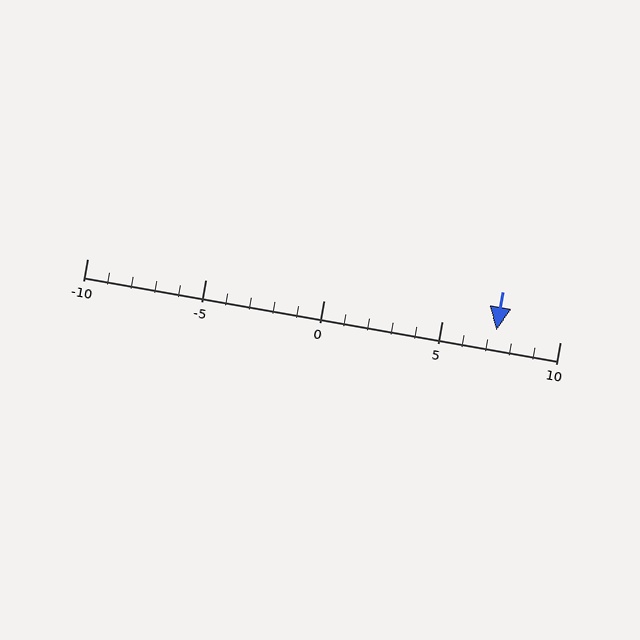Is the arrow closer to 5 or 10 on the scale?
The arrow is closer to 5.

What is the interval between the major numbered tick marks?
The major tick marks are spaced 5 units apart.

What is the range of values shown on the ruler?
The ruler shows values from -10 to 10.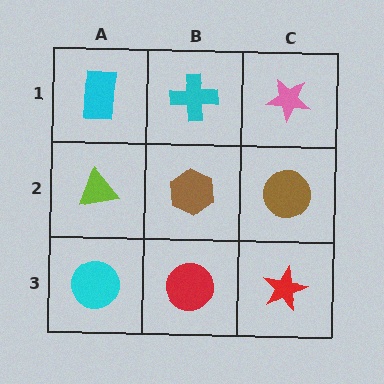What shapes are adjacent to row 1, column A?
A lime triangle (row 2, column A), a cyan cross (row 1, column B).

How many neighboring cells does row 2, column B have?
4.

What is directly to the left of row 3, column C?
A red circle.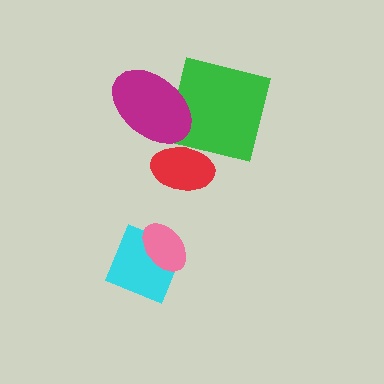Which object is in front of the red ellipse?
The magenta ellipse is in front of the red ellipse.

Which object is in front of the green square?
The magenta ellipse is in front of the green square.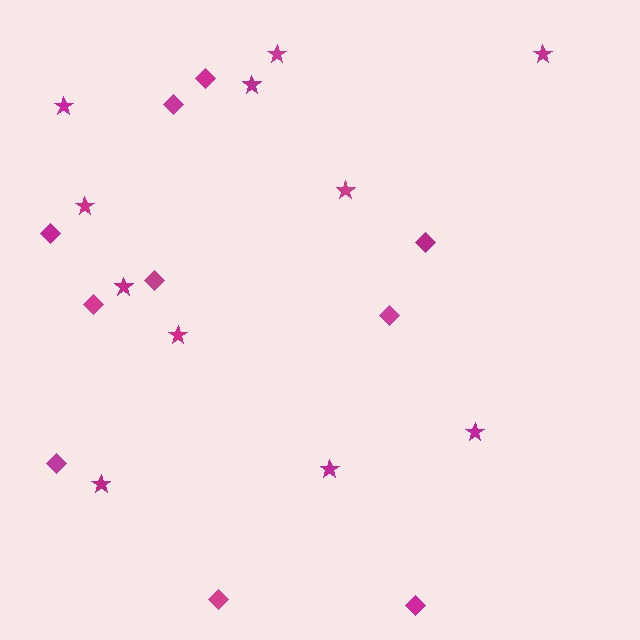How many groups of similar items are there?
There are 2 groups: one group of diamonds (10) and one group of stars (11).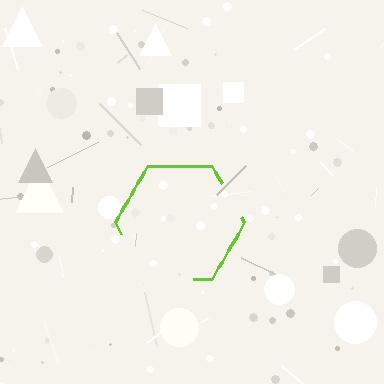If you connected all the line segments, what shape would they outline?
They would outline a hexagon.